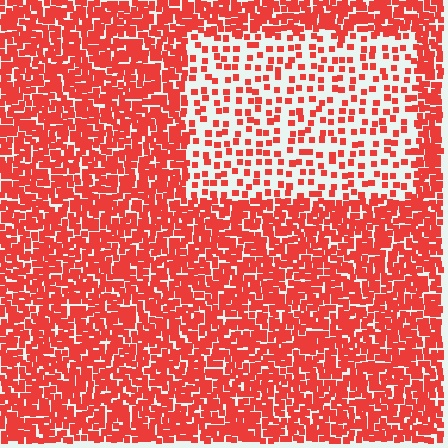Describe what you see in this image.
The image contains small red elements arranged at two different densities. A rectangle-shaped region is visible where the elements are less densely packed than the surrounding area.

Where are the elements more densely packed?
The elements are more densely packed outside the rectangle boundary.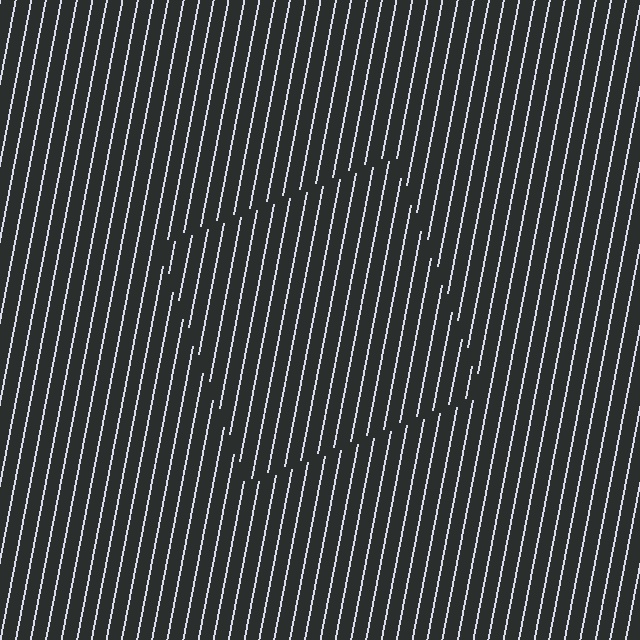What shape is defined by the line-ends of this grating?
An illusory square. The interior of the shape contains the same grating, shifted by half a period — the contour is defined by the phase discontinuity where line-ends from the inner and outer gratings abut.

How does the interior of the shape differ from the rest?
The interior of the shape contains the same grating, shifted by half a period — the contour is defined by the phase discontinuity where line-ends from the inner and outer gratings abut.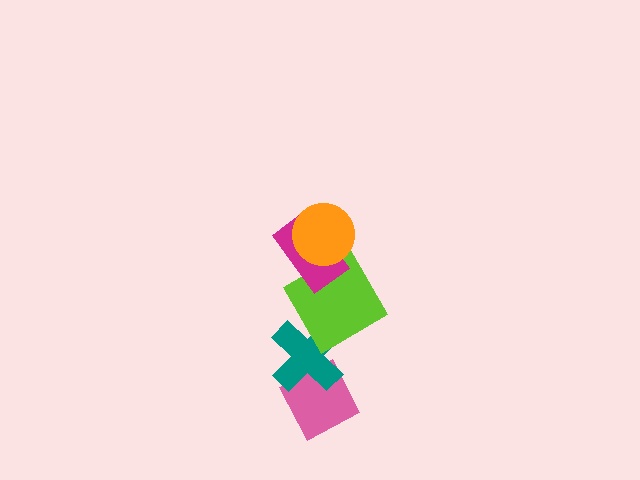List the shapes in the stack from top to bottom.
From top to bottom: the orange circle, the magenta rectangle, the lime diamond, the teal cross, the pink diamond.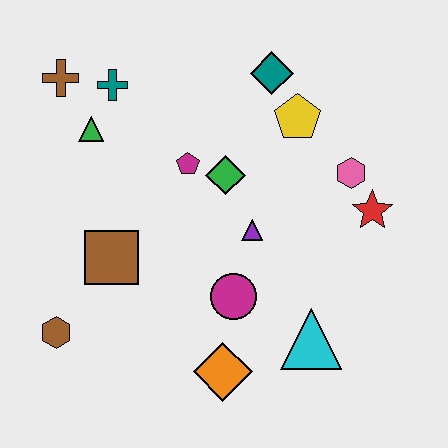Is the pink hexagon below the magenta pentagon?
Yes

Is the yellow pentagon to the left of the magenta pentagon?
No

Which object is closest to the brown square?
The brown hexagon is closest to the brown square.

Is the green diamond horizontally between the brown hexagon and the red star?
Yes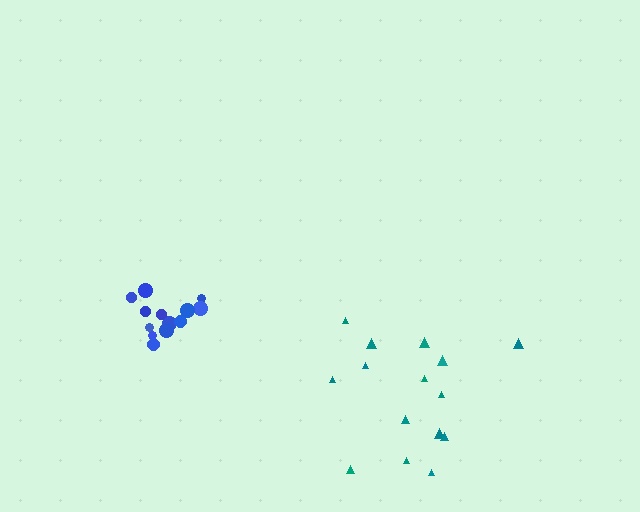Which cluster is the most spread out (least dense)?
Teal.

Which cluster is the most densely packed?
Blue.